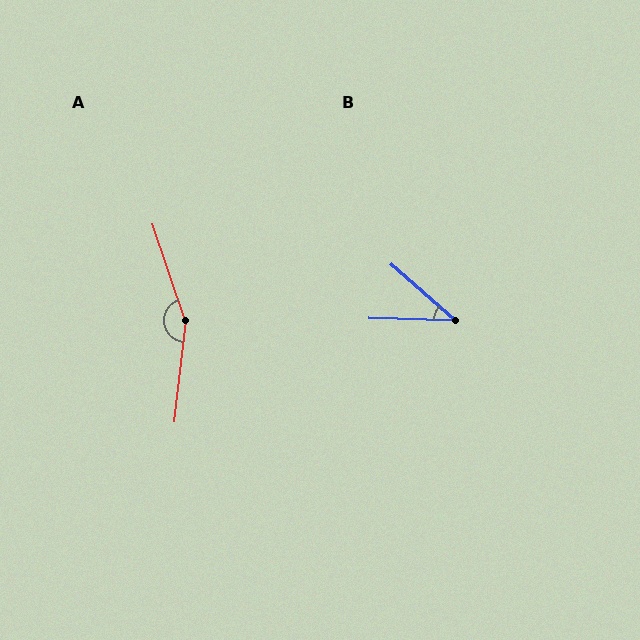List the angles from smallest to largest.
B (39°), A (155°).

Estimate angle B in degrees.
Approximately 39 degrees.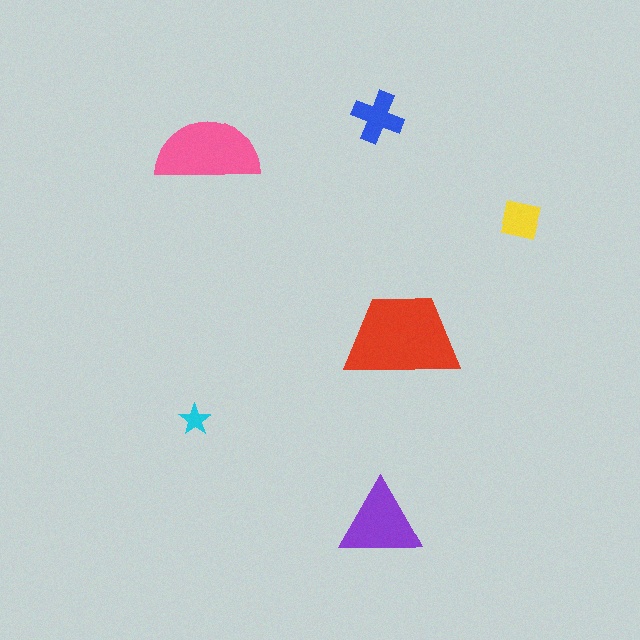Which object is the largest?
The red trapezoid.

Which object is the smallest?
The cyan star.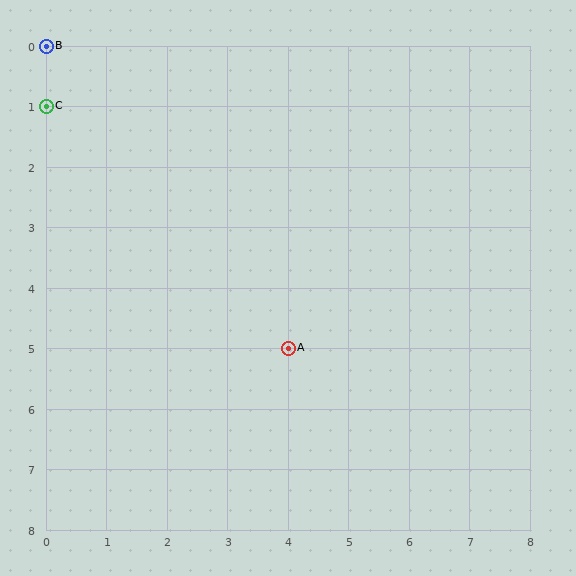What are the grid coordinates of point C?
Point C is at grid coordinates (0, 1).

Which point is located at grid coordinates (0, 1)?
Point C is at (0, 1).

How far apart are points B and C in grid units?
Points B and C are 1 row apart.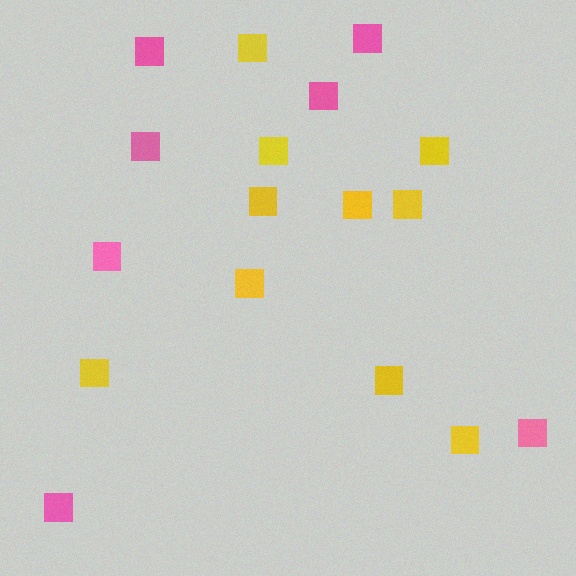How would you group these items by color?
There are 2 groups: one group of pink squares (7) and one group of yellow squares (10).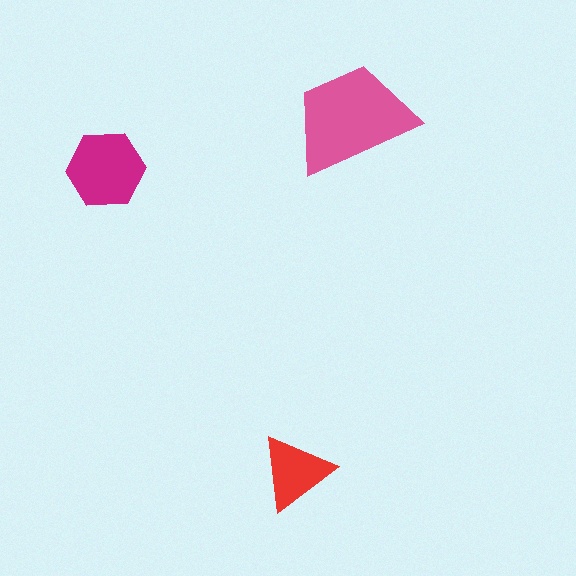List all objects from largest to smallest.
The pink trapezoid, the magenta hexagon, the red triangle.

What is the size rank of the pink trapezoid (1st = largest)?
1st.